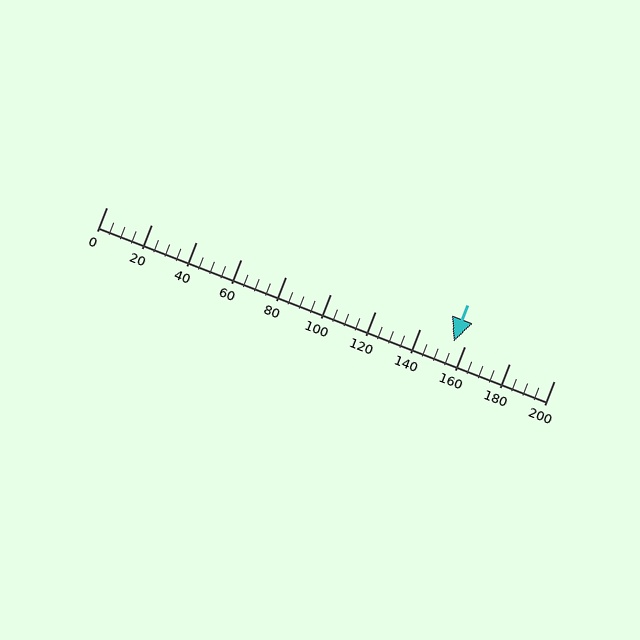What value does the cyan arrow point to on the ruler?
The cyan arrow points to approximately 155.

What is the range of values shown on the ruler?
The ruler shows values from 0 to 200.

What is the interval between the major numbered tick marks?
The major tick marks are spaced 20 units apart.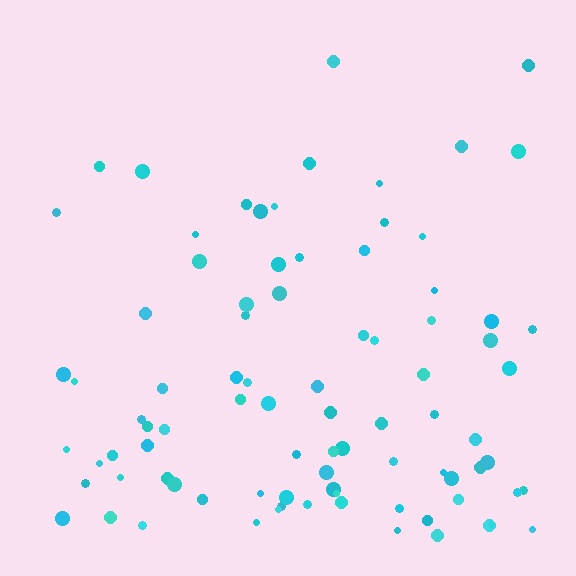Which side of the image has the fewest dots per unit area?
The top.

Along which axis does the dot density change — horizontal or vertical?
Vertical.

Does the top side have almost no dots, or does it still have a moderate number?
Still a moderate number, just noticeably fewer than the bottom.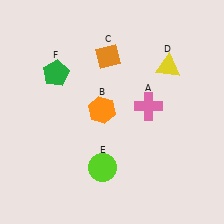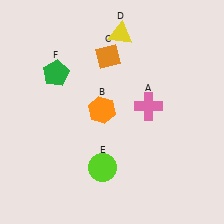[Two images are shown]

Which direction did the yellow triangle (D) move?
The yellow triangle (D) moved left.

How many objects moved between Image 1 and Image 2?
1 object moved between the two images.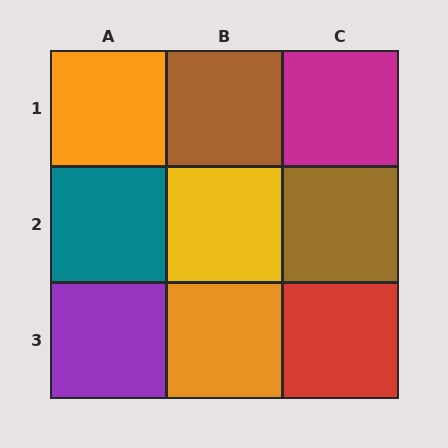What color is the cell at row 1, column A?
Orange.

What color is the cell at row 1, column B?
Brown.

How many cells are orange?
2 cells are orange.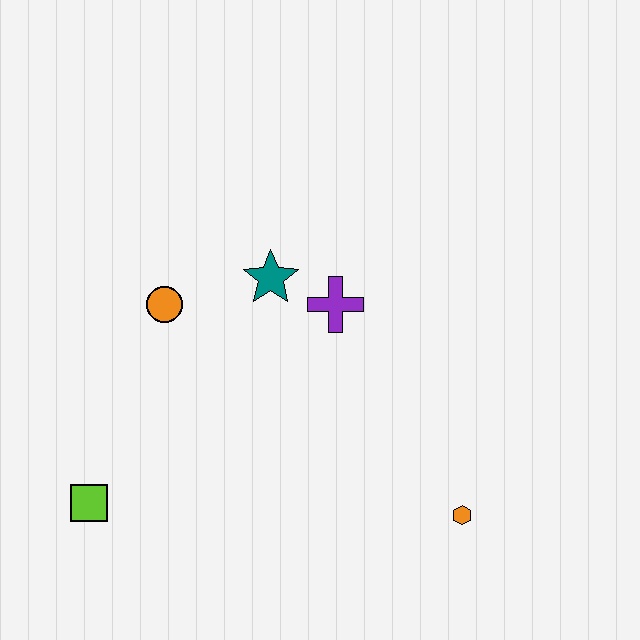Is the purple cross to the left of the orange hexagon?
Yes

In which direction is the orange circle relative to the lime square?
The orange circle is above the lime square.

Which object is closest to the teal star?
The purple cross is closest to the teal star.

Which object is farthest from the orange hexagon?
The lime square is farthest from the orange hexagon.